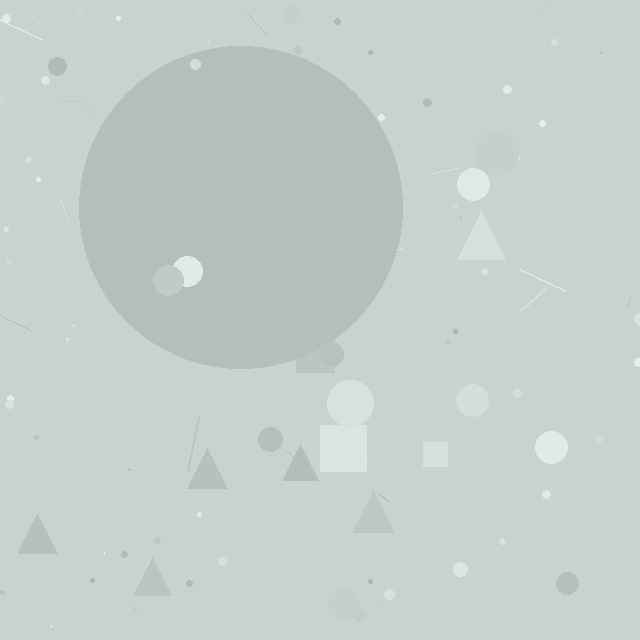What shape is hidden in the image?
A circle is hidden in the image.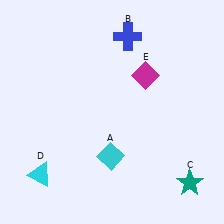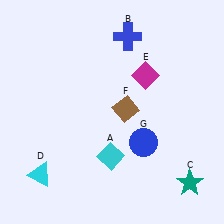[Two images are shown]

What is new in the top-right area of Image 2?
A brown diamond (F) was added in the top-right area of Image 2.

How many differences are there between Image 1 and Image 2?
There are 2 differences between the two images.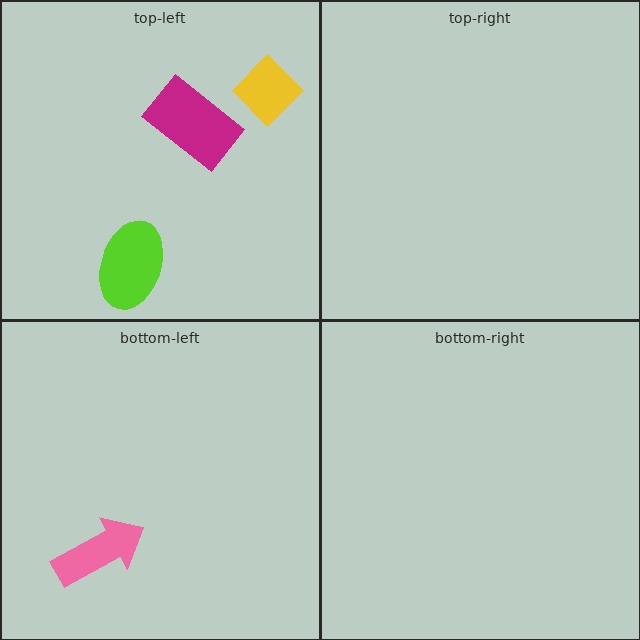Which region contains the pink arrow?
The bottom-left region.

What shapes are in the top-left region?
The magenta rectangle, the lime ellipse, the yellow diamond.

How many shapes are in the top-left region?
3.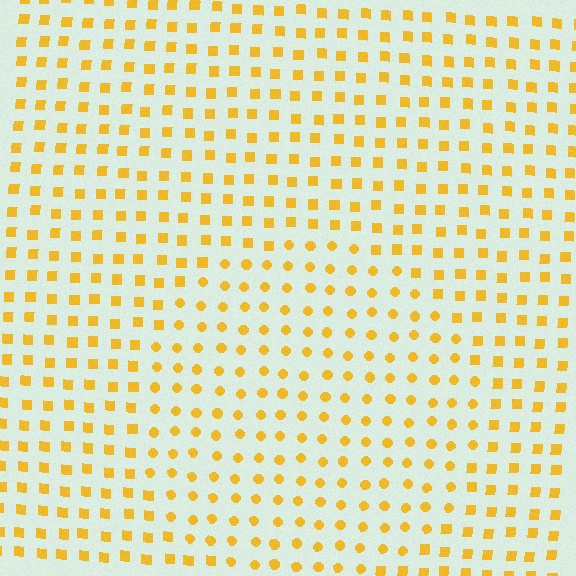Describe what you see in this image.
The image is filled with small yellow elements arranged in a uniform grid. A circle-shaped region contains circles, while the surrounding area contains squares. The boundary is defined purely by the change in element shape.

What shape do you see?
I see a circle.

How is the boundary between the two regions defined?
The boundary is defined by a change in element shape: circles inside vs. squares outside. All elements share the same color and spacing.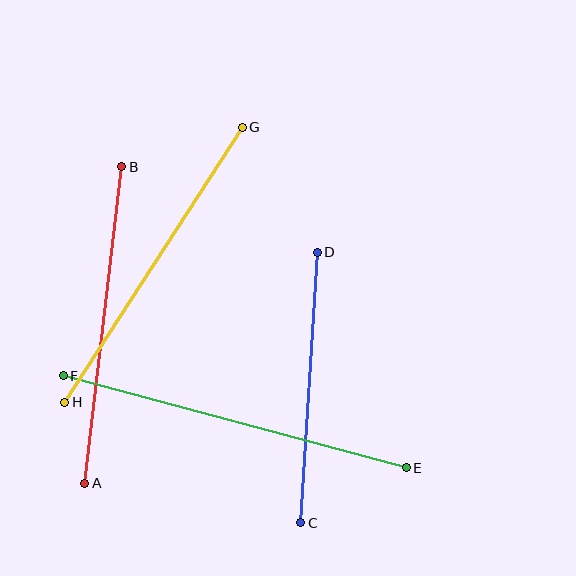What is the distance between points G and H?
The distance is approximately 327 pixels.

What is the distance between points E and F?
The distance is approximately 355 pixels.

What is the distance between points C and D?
The distance is approximately 271 pixels.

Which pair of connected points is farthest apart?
Points E and F are farthest apart.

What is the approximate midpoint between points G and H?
The midpoint is at approximately (154, 265) pixels.